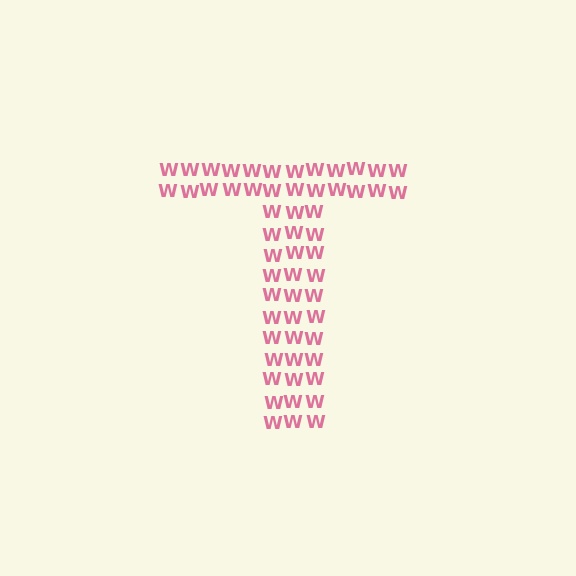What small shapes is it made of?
It is made of small letter W's.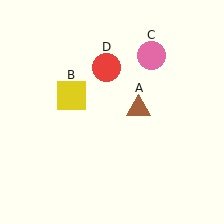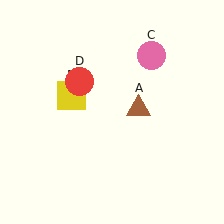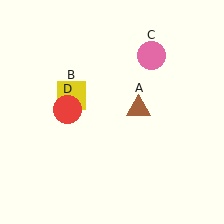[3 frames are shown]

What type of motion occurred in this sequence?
The red circle (object D) rotated counterclockwise around the center of the scene.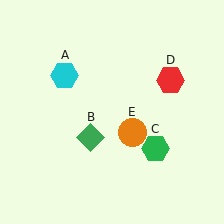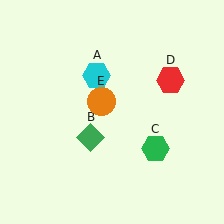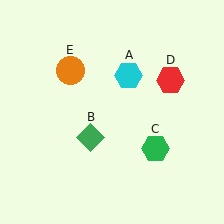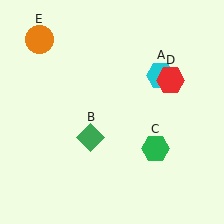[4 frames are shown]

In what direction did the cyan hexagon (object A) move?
The cyan hexagon (object A) moved right.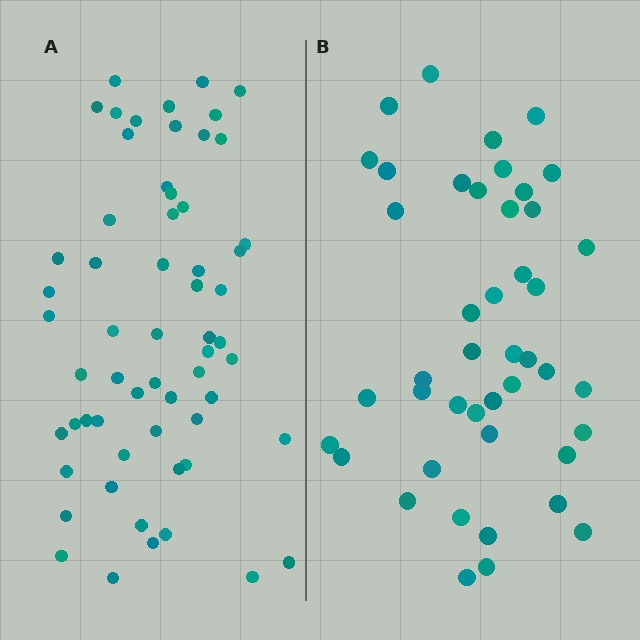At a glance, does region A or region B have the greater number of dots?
Region A (the left region) has more dots.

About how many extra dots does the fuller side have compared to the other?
Region A has approximately 15 more dots than region B.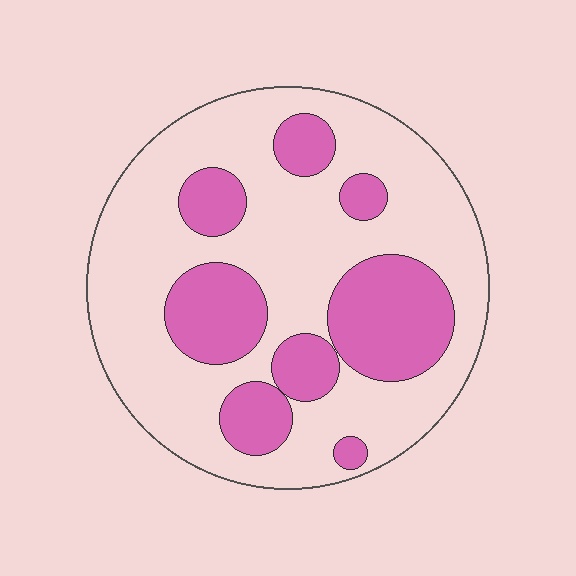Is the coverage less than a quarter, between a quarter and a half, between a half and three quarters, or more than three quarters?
Between a quarter and a half.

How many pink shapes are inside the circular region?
8.